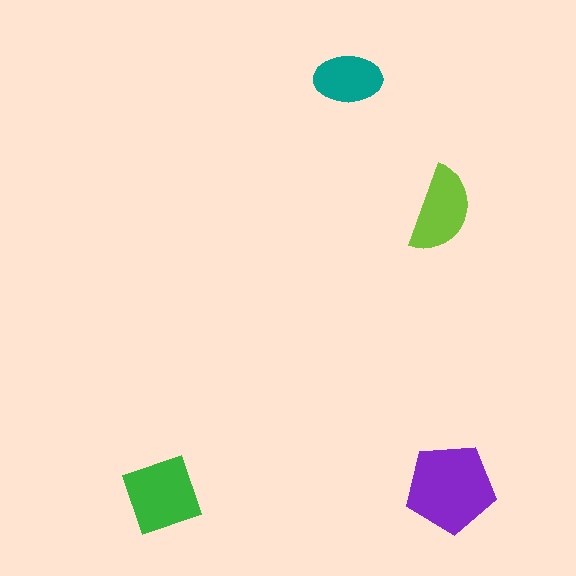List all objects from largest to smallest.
The purple pentagon, the green diamond, the lime semicircle, the teal ellipse.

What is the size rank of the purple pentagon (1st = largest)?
1st.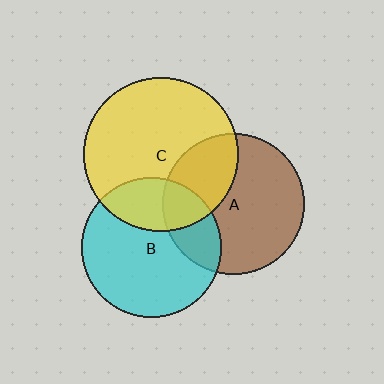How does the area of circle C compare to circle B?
Approximately 1.2 times.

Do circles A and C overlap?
Yes.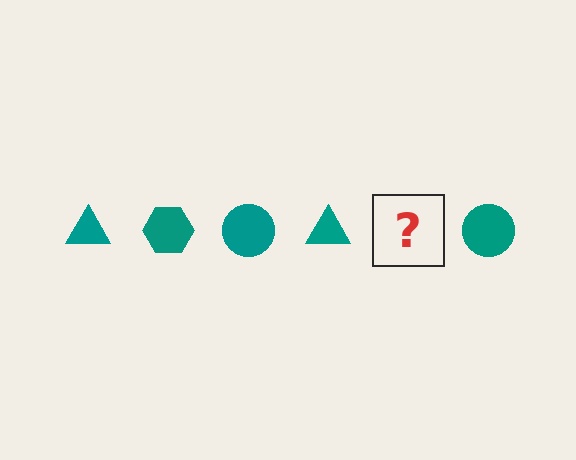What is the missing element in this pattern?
The missing element is a teal hexagon.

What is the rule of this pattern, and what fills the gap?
The rule is that the pattern cycles through triangle, hexagon, circle shapes in teal. The gap should be filled with a teal hexagon.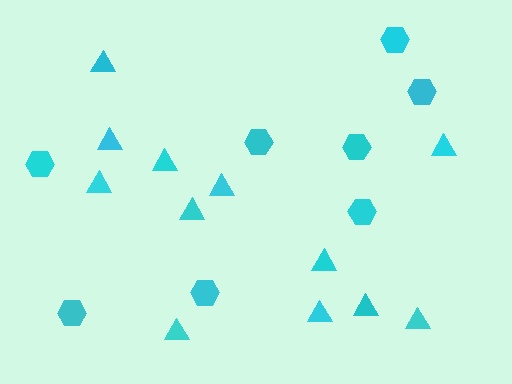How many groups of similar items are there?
There are 2 groups: one group of hexagons (8) and one group of triangles (12).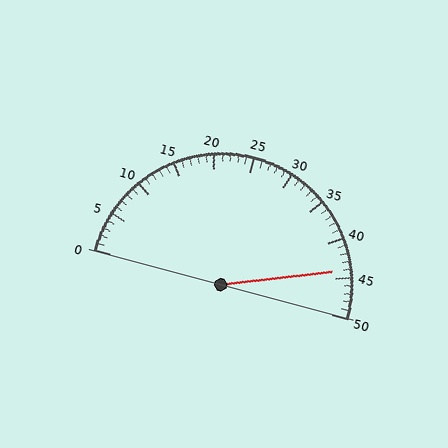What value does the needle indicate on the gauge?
The needle indicates approximately 44.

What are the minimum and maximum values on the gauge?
The gauge ranges from 0 to 50.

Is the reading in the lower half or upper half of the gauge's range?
The reading is in the upper half of the range (0 to 50).